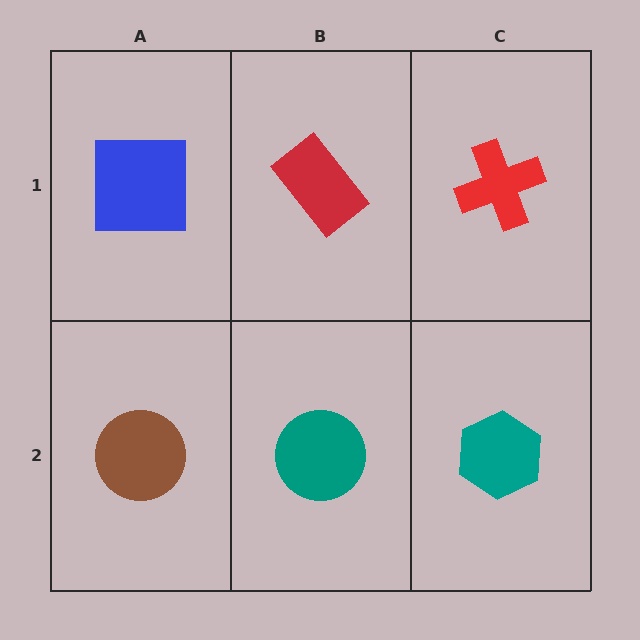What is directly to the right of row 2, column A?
A teal circle.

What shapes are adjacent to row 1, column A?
A brown circle (row 2, column A), a red rectangle (row 1, column B).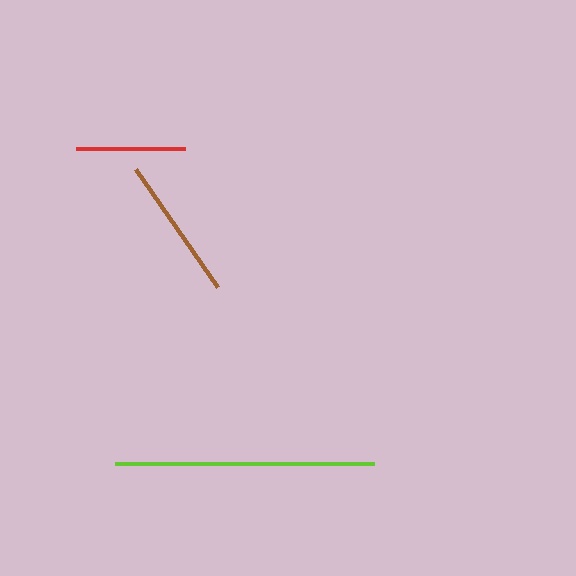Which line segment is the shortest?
The red line is the shortest at approximately 109 pixels.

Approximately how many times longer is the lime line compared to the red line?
The lime line is approximately 2.4 times the length of the red line.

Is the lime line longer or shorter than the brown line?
The lime line is longer than the brown line.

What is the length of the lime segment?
The lime segment is approximately 259 pixels long.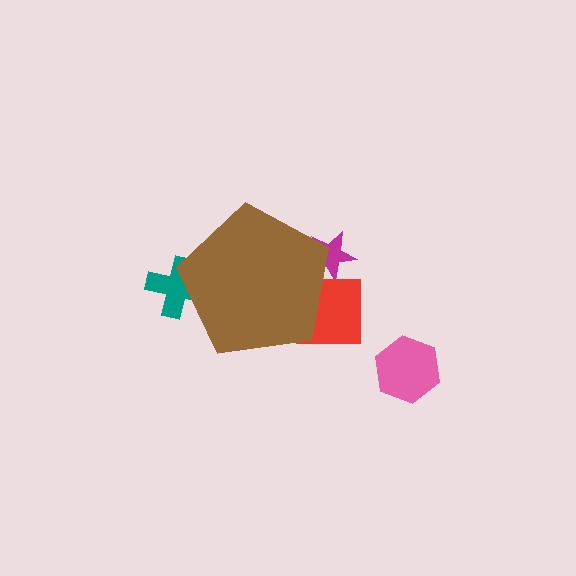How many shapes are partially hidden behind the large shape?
3 shapes are partially hidden.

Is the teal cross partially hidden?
Yes, the teal cross is partially hidden behind the brown pentagon.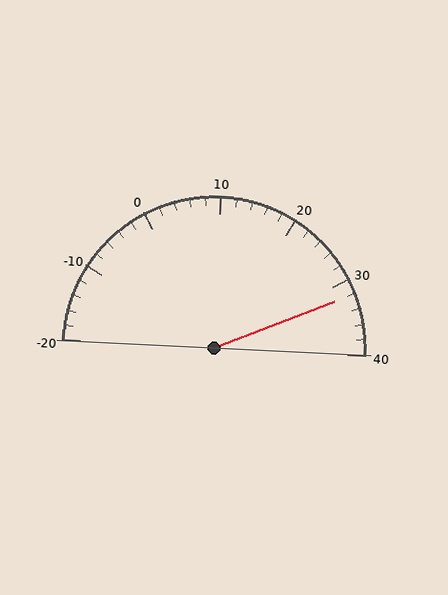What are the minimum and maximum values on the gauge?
The gauge ranges from -20 to 40.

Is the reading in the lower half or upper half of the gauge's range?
The reading is in the upper half of the range (-20 to 40).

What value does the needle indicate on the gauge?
The needle indicates approximately 32.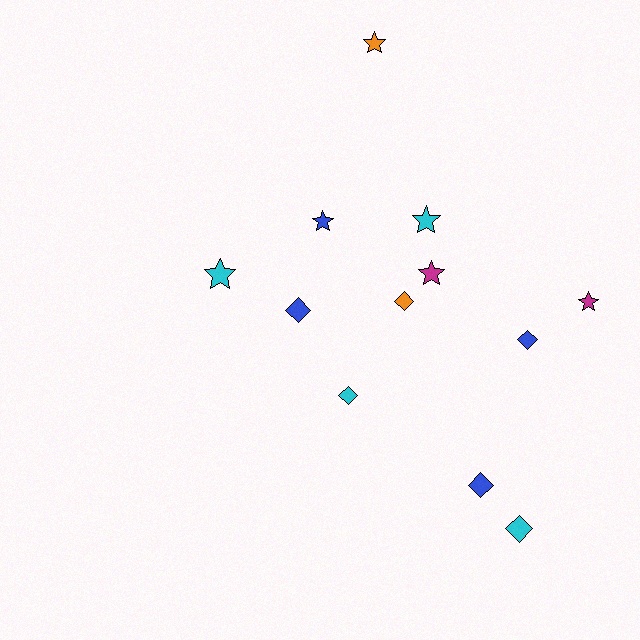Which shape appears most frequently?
Star, with 6 objects.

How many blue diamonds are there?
There are 3 blue diamonds.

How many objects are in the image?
There are 12 objects.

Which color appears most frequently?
Cyan, with 4 objects.